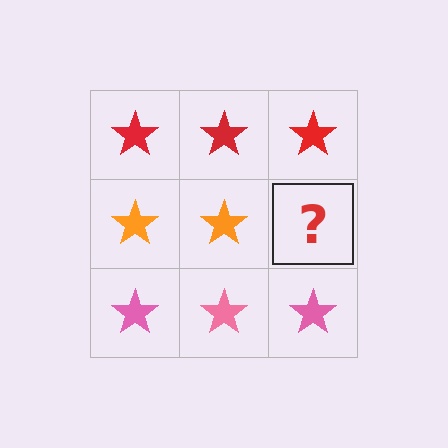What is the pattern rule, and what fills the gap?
The rule is that each row has a consistent color. The gap should be filled with an orange star.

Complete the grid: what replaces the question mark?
The question mark should be replaced with an orange star.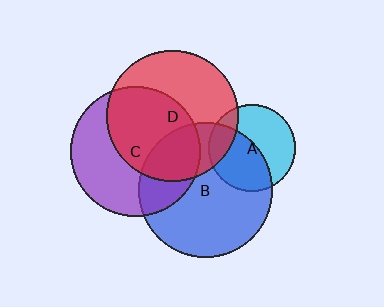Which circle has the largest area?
Circle B (blue).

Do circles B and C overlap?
Yes.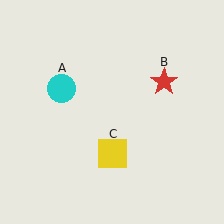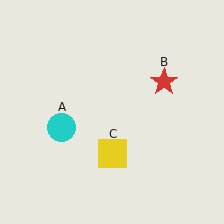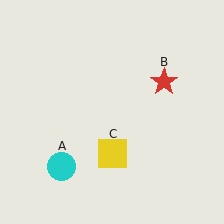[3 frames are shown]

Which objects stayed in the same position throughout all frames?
Red star (object B) and yellow square (object C) remained stationary.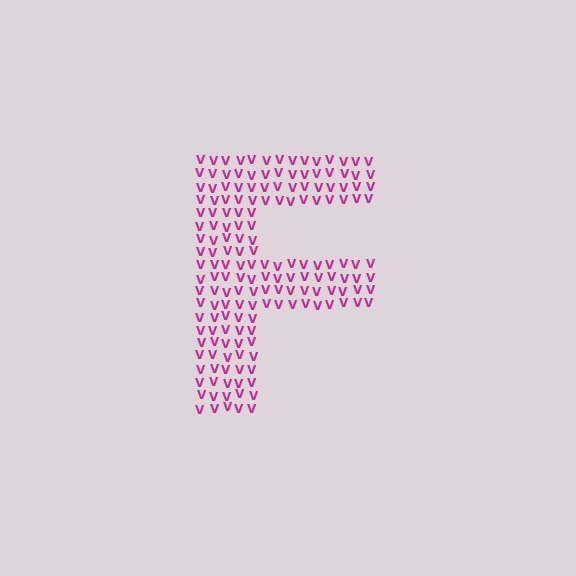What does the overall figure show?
The overall figure shows the letter F.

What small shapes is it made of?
It is made of small letter V's.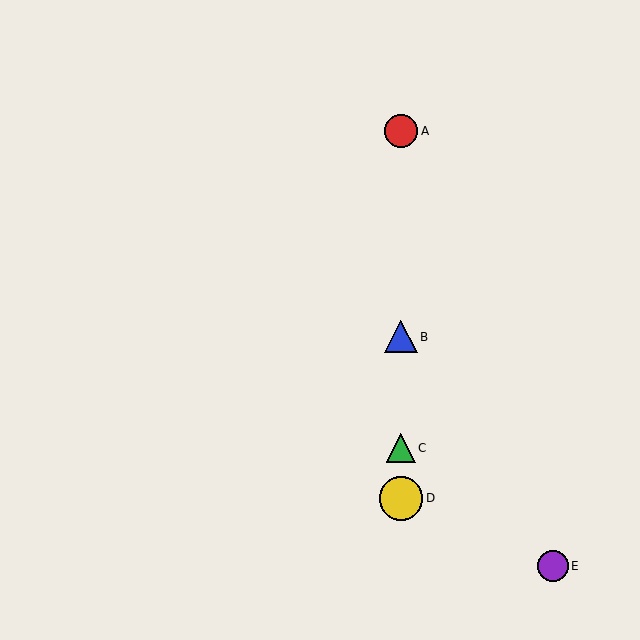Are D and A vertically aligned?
Yes, both are at x≈401.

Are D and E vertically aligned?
No, D is at x≈401 and E is at x≈553.